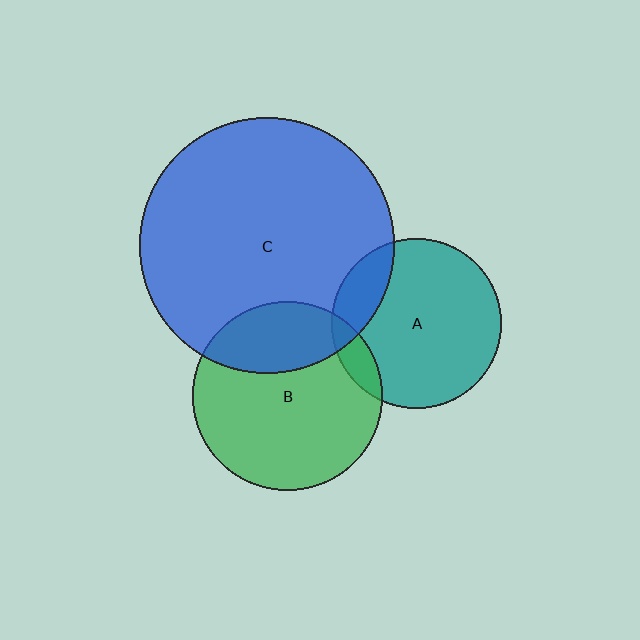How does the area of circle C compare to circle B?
Approximately 1.8 times.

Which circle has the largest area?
Circle C (blue).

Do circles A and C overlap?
Yes.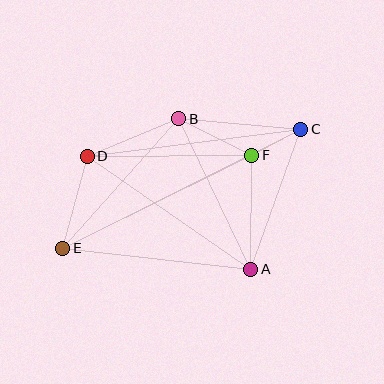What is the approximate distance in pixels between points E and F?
The distance between E and F is approximately 211 pixels.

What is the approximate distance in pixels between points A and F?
The distance between A and F is approximately 114 pixels.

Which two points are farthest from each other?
Points C and E are farthest from each other.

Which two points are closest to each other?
Points C and F are closest to each other.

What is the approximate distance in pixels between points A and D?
The distance between A and D is approximately 199 pixels.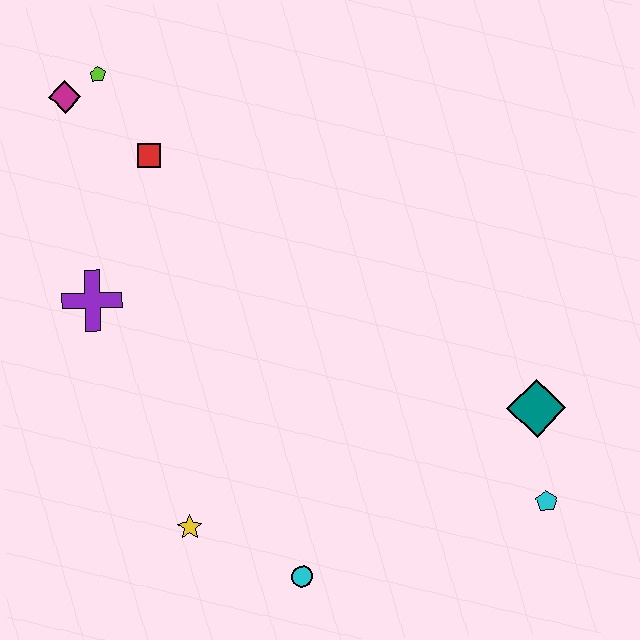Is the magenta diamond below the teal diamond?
No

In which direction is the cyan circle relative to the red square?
The cyan circle is below the red square.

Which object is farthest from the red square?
The cyan pentagon is farthest from the red square.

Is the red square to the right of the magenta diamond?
Yes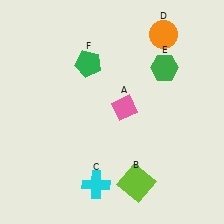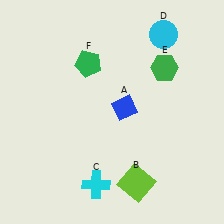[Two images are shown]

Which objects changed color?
A changed from pink to blue. D changed from orange to cyan.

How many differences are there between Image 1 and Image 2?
There are 2 differences between the two images.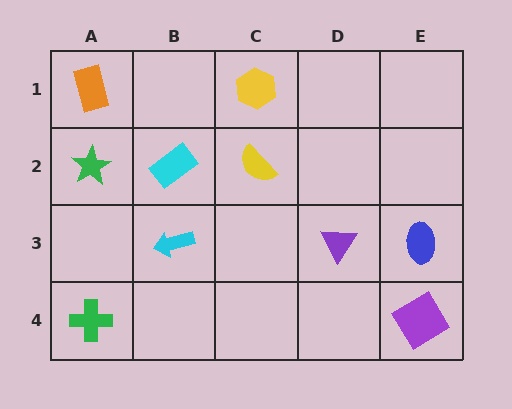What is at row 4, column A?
A green cross.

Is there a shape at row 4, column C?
No, that cell is empty.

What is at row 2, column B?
A cyan rectangle.